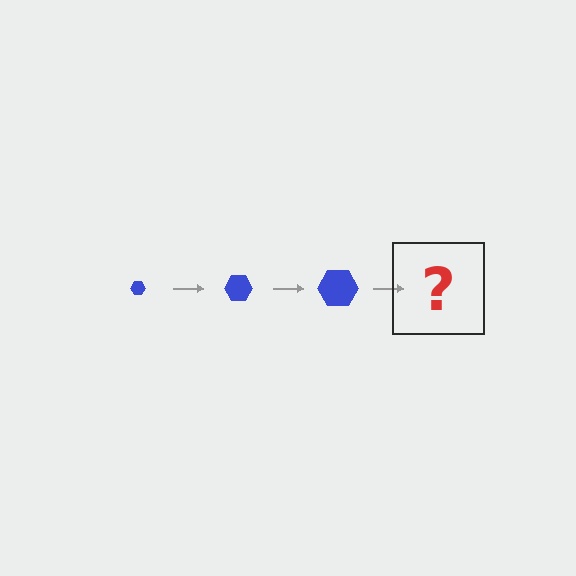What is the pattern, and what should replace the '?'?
The pattern is that the hexagon gets progressively larger each step. The '?' should be a blue hexagon, larger than the previous one.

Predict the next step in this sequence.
The next step is a blue hexagon, larger than the previous one.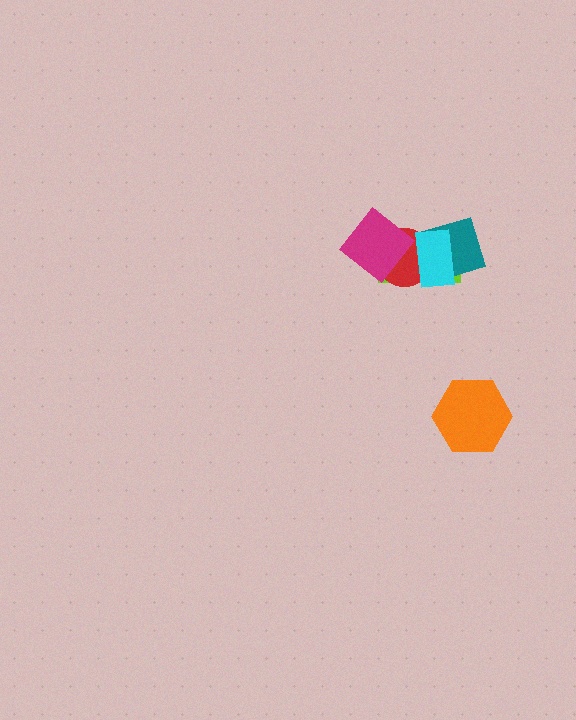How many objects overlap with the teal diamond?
3 objects overlap with the teal diamond.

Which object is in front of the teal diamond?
The cyan rectangle is in front of the teal diamond.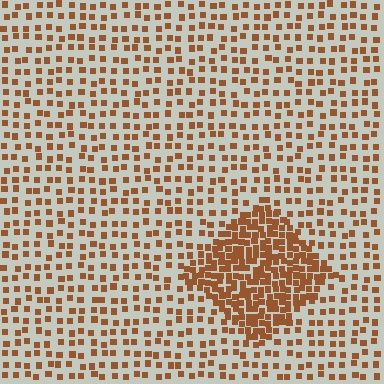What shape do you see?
I see a diamond.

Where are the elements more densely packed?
The elements are more densely packed inside the diamond boundary.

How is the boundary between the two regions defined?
The boundary is defined by a change in element density (approximately 2.6x ratio). All elements are the same color, size, and shape.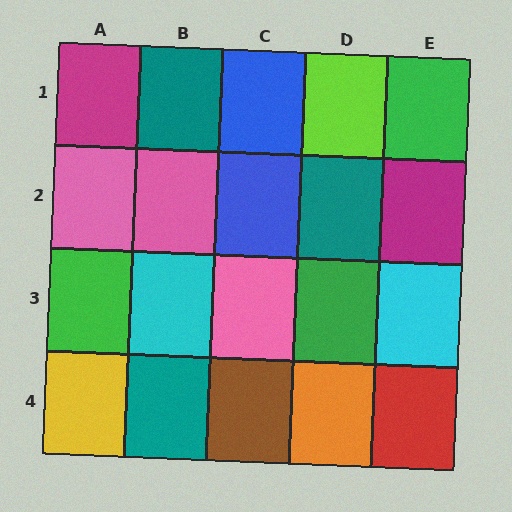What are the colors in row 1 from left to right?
Magenta, teal, blue, lime, green.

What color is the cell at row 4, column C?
Brown.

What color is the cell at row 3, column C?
Pink.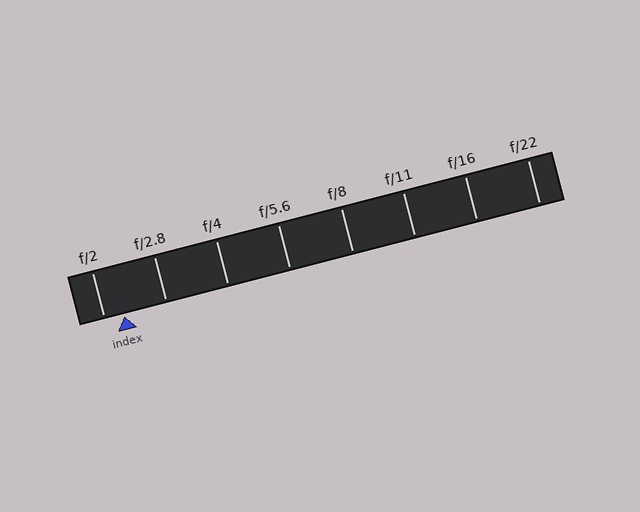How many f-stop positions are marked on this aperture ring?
There are 8 f-stop positions marked.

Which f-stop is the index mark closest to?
The index mark is closest to f/2.